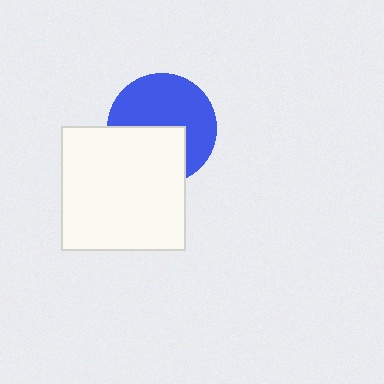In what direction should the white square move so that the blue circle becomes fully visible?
The white square should move down. That is the shortest direction to clear the overlap and leave the blue circle fully visible.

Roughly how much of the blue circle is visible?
About half of it is visible (roughly 59%).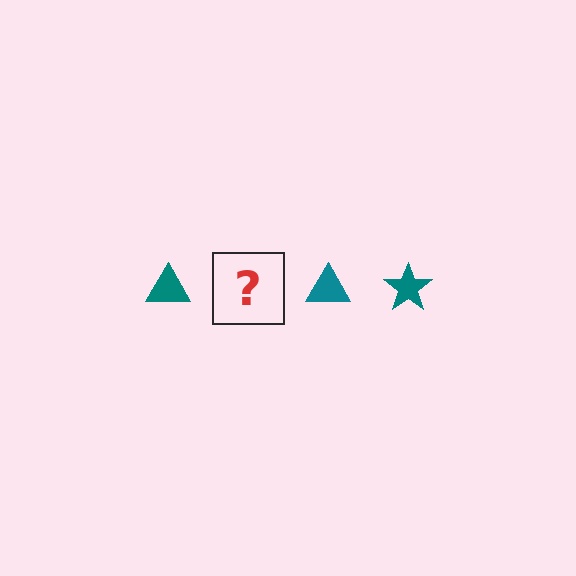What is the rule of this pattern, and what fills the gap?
The rule is that the pattern cycles through triangle, star shapes in teal. The gap should be filled with a teal star.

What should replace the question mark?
The question mark should be replaced with a teal star.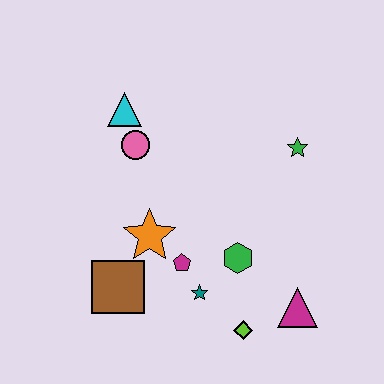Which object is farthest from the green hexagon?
The cyan triangle is farthest from the green hexagon.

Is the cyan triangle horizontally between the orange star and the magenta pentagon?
No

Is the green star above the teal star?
Yes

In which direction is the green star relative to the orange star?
The green star is to the right of the orange star.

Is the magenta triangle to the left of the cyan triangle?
No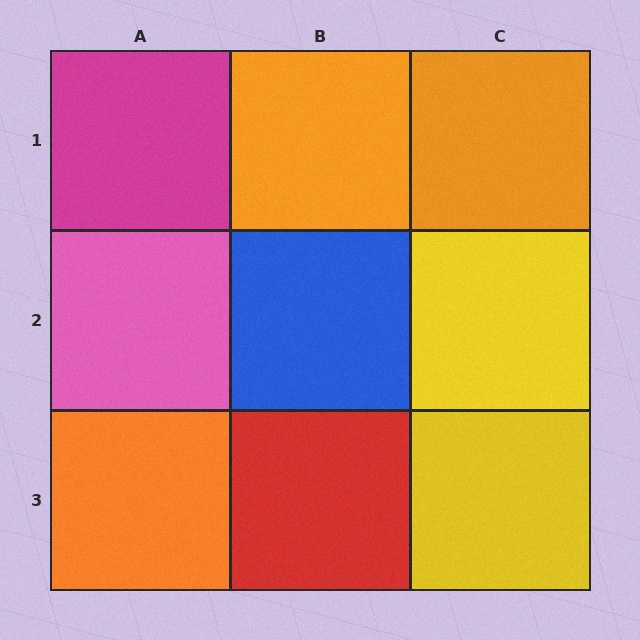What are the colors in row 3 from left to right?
Orange, red, yellow.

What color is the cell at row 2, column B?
Blue.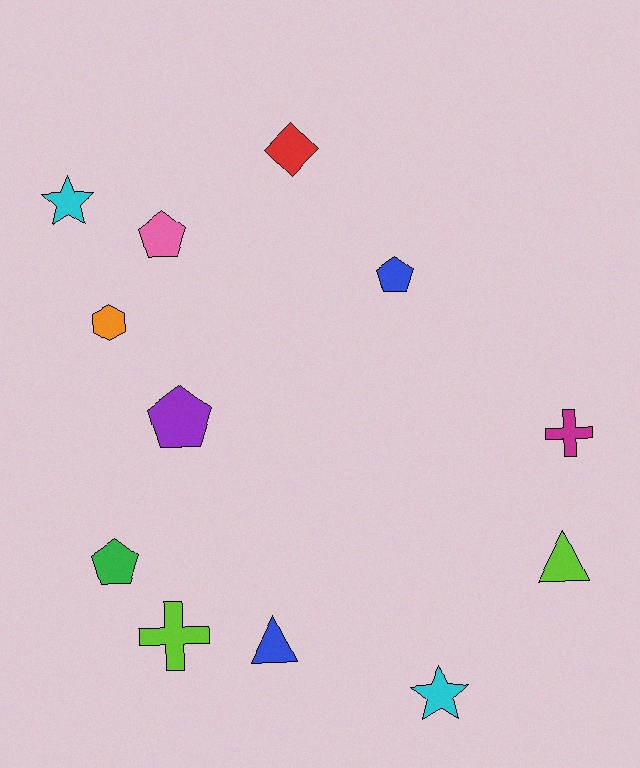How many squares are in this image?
There are no squares.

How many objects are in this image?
There are 12 objects.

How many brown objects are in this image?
There are no brown objects.